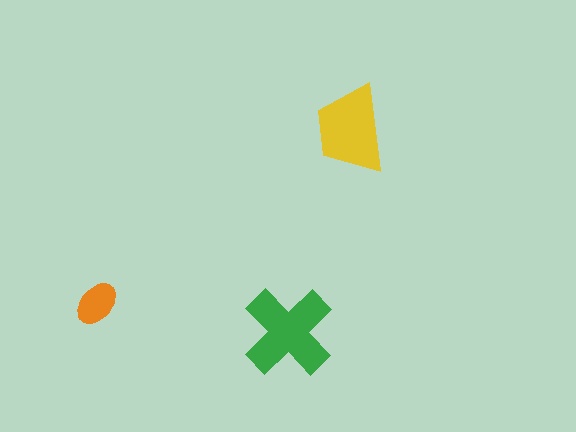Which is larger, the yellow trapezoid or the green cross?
The green cross.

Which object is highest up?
The yellow trapezoid is topmost.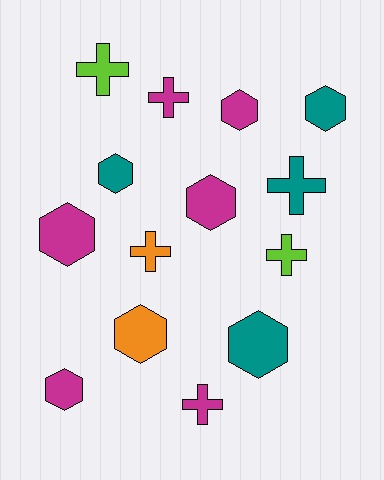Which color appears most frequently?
Magenta, with 6 objects.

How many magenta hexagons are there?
There are 4 magenta hexagons.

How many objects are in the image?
There are 14 objects.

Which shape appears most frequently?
Hexagon, with 8 objects.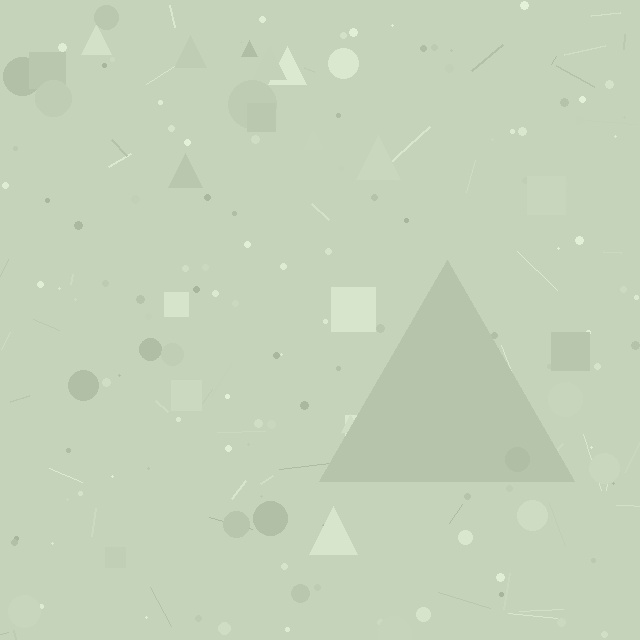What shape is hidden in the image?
A triangle is hidden in the image.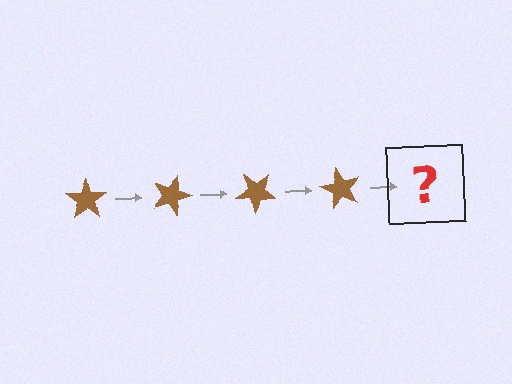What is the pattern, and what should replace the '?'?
The pattern is that the star rotates 20 degrees each step. The '?' should be a brown star rotated 80 degrees.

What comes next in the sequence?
The next element should be a brown star rotated 80 degrees.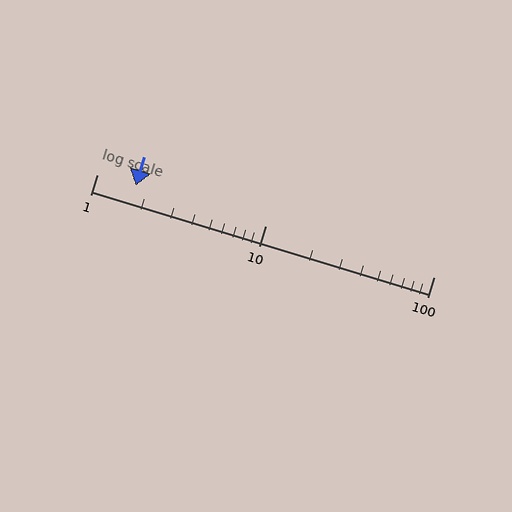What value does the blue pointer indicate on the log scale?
The pointer indicates approximately 1.7.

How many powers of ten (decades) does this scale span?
The scale spans 2 decades, from 1 to 100.